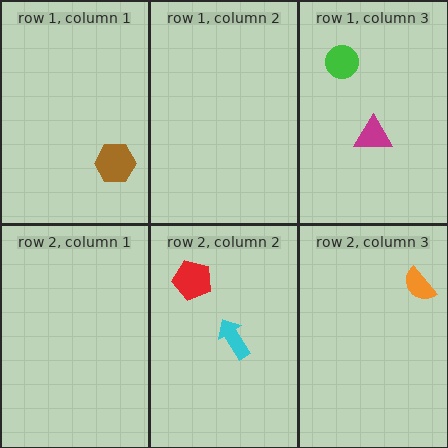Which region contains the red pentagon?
The row 2, column 2 region.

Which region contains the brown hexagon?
The row 1, column 1 region.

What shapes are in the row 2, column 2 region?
The red pentagon, the cyan arrow.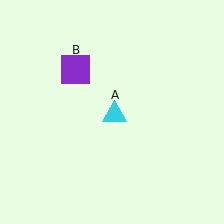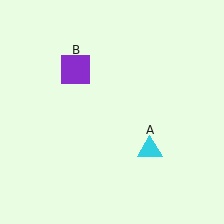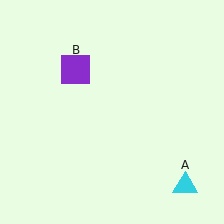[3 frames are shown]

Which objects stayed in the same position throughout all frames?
Purple square (object B) remained stationary.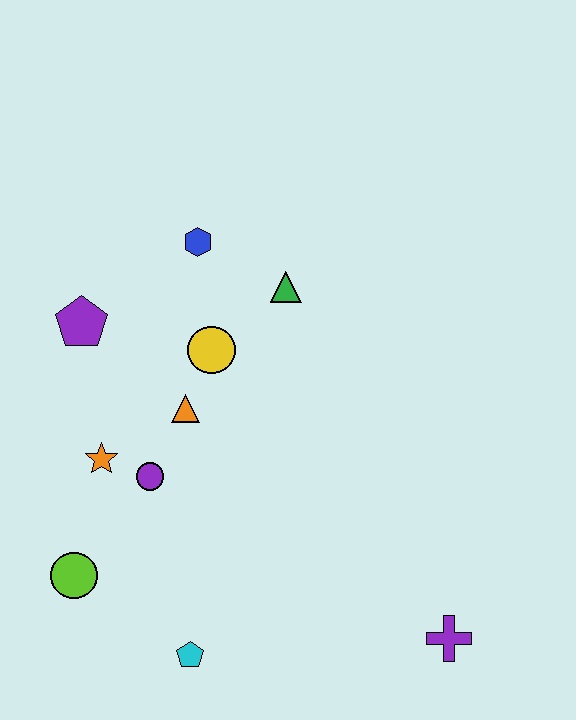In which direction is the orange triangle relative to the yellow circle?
The orange triangle is below the yellow circle.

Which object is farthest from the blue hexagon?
The purple cross is farthest from the blue hexagon.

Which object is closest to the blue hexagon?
The green triangle is closest to the blue hexagon.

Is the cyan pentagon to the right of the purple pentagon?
Yes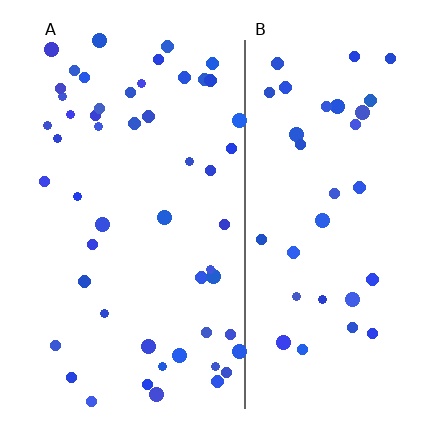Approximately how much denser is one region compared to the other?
Approximately 1.6× — region A over region B.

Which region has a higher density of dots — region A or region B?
A (the left).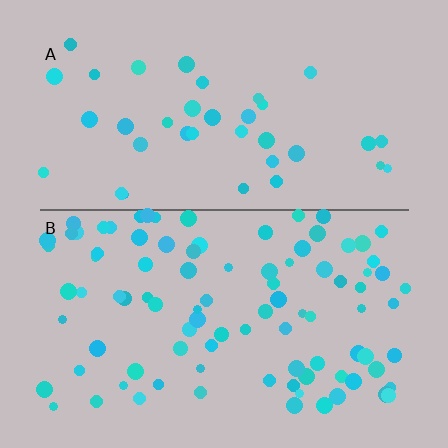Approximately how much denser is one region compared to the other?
Approximately 2.4× — region B over region A.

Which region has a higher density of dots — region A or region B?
B (the bottom).